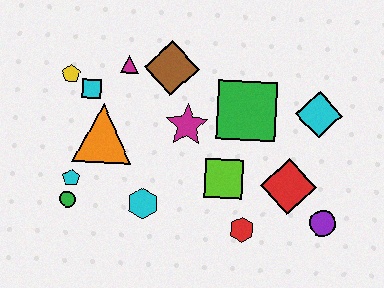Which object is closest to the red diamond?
The purple circle is closest to the red diamond.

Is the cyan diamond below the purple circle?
No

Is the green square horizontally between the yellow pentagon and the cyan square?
No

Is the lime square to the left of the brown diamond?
No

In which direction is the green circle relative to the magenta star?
The green circle is to the left of the magenta star.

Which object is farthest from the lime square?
The yellow pentagon is farthest from the lime square.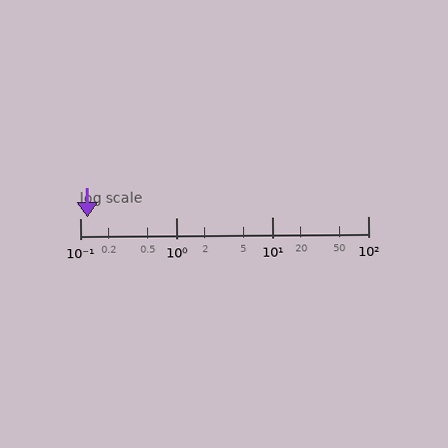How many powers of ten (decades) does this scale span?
The scale spans 3 decades, from 0.1 to 100.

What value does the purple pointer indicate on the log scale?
The pointer indicates approximately 0.12.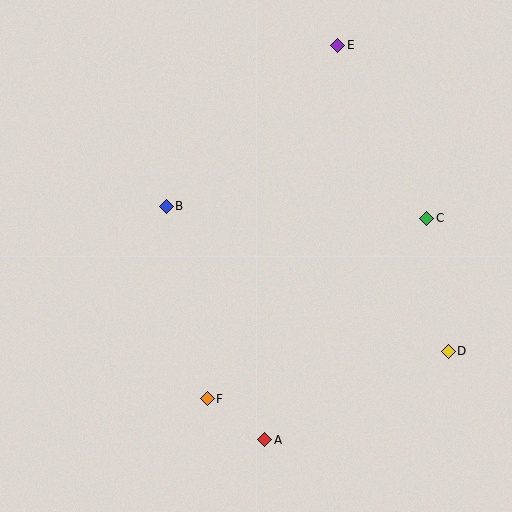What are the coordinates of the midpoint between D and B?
The midpoint between D and B is at (307, 279).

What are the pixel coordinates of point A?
Point A is at (265, 440).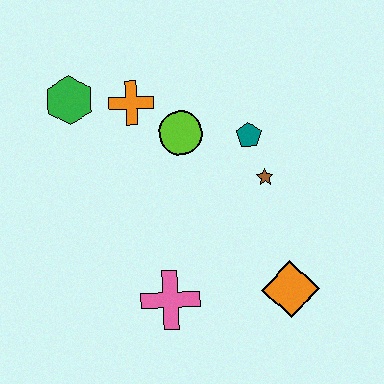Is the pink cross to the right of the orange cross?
Yes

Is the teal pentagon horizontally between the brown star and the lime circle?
Yes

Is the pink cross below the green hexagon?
Yes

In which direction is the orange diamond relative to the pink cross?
The orange diamond is to the right of the pink cross.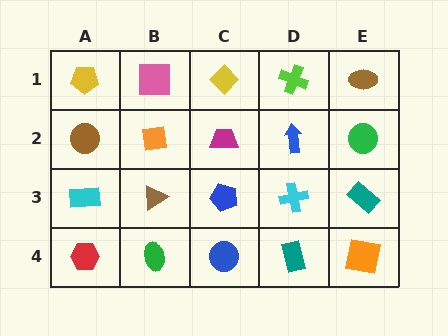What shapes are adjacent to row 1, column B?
An orange square (row 2, column B), a yellow pentagon (row 1, column A), a yellow diamond (row 1, column C).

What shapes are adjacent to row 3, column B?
An orange square (row 2, column B), a green ellipse (row 4, column B), a cyan rectangle (row 3, column A), a blue pentagon (row 3, column C).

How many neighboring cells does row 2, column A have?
3.